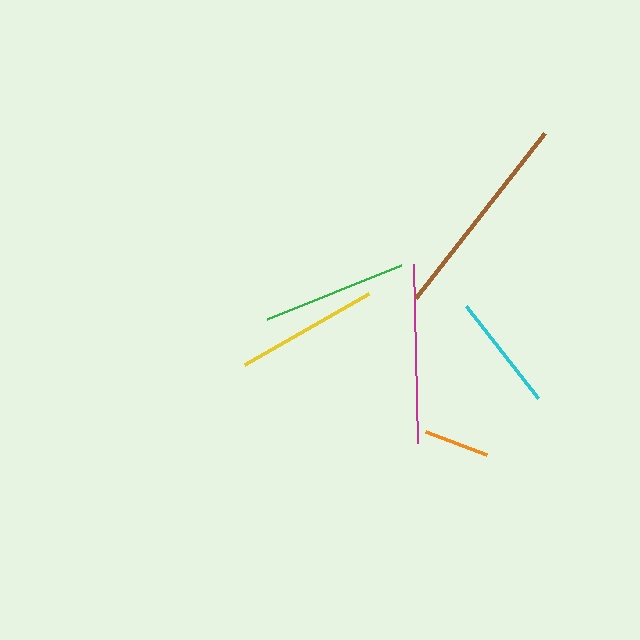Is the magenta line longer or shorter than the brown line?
The brown line is longer than the magenta line.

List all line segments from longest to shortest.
From longest to shortest: brown, magenta, green, yellow, cyan, orange.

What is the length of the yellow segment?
The yellow segment is approximately 143 pixels long.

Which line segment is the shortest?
The orange line is the shortest at approximately 65 pixels.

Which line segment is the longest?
The brown line is the longest at approximately 210 pixels.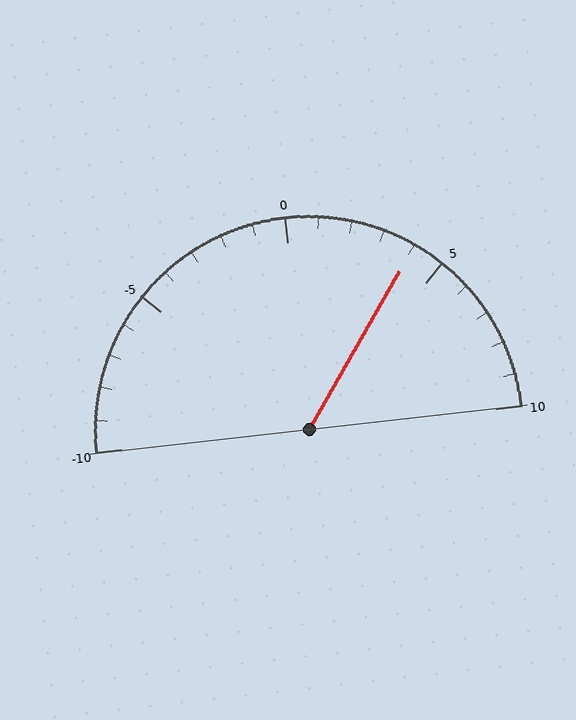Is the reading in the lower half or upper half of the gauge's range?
The reading is in the upper half of the range (-10 to 10).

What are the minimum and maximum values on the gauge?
The gauge ranges from -10 to 10.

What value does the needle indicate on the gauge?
The needle indicates approximately 4.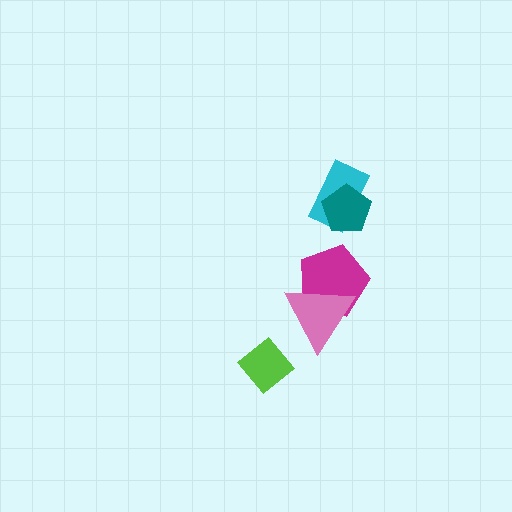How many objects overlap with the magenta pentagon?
1 object overlaps with the magenta pentagon.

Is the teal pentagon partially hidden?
No, no other shape covers it.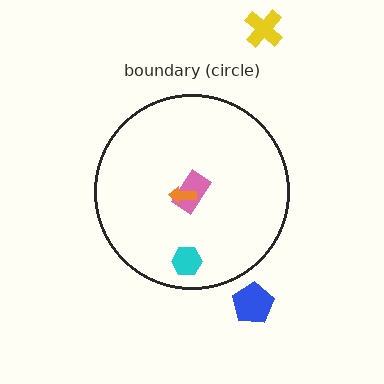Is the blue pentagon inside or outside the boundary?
Outside.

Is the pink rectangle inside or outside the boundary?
Inside.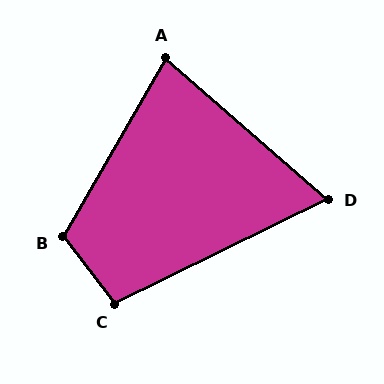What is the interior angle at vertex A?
Approximately 79 degrees (acute).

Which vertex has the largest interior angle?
B, at approximately 113 degrees.